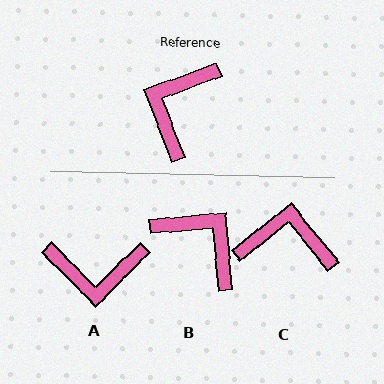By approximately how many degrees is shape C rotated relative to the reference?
Approximately 72 degrees clockwise.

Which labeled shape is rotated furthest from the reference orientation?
A, about 114 degrees away.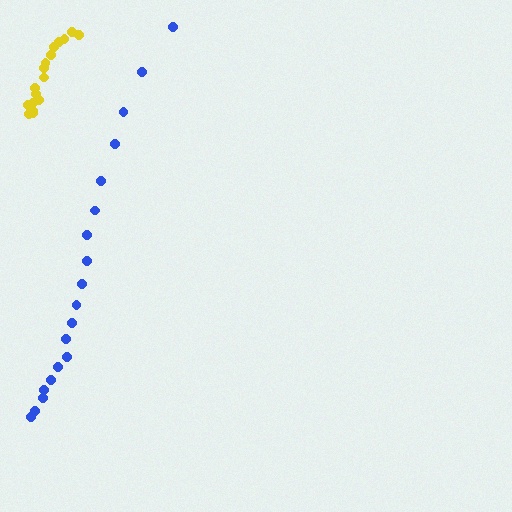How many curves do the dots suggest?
There are 2 distinct paths.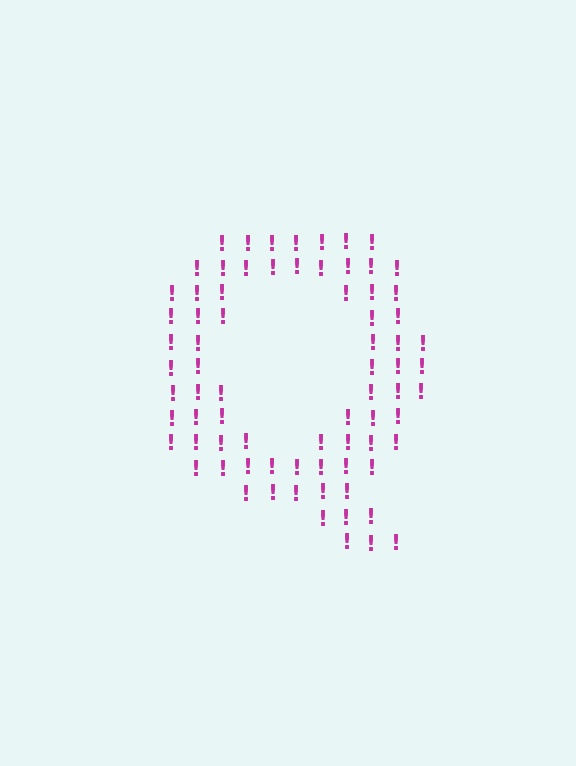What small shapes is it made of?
It is made of small exclamation marks.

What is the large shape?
The large shape is the letter Q.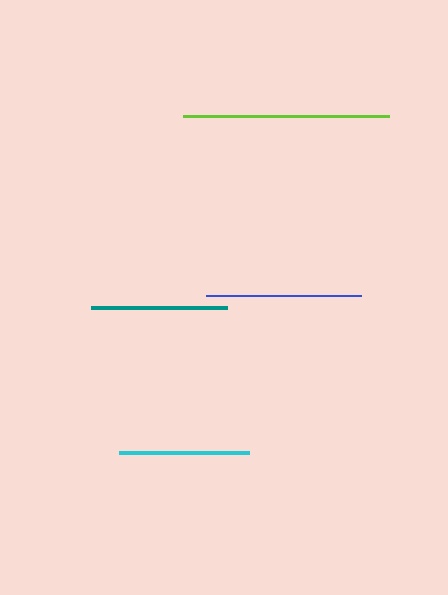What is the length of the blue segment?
The blue segment is approximately 156 pixels long.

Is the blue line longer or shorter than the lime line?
The lime line is longer than the blue line.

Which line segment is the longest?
The lime line is the longest at approximately 206 pixels.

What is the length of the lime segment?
The lime segment is approximately 206 pixels long.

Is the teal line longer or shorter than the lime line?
The lime line is longer than the teal line.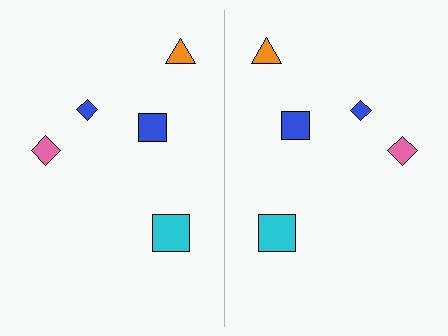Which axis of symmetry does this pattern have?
The pattern has a vertical axis of symmetry running through the center of the image.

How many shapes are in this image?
There are 10 shapes in this image.